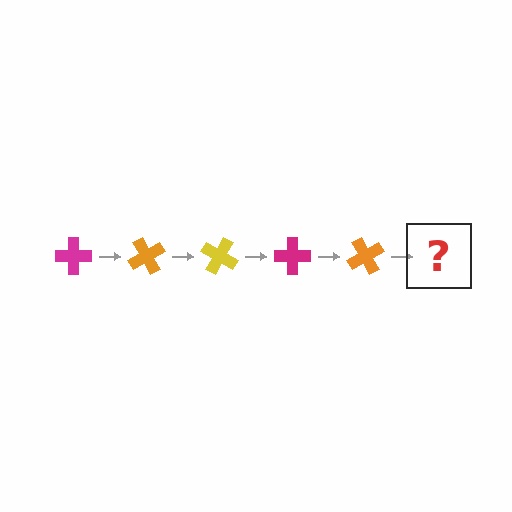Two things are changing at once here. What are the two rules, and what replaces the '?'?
The two rules are that it rotates 60 degrees each step and the color cycles through magenta, orange, and yellow. The '?' should be a yellow cross, rotated 300 degrees from the start.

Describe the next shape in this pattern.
It should be a yellow cross, rotated 300 degrees from the start.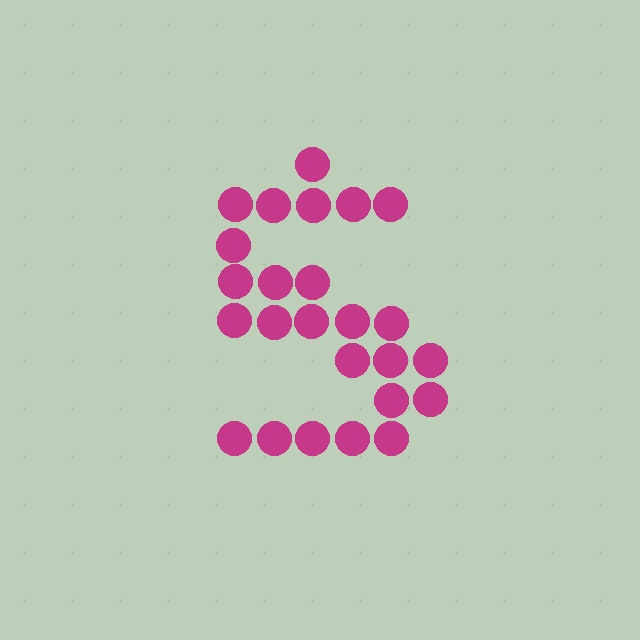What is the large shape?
The large shape is the letter S.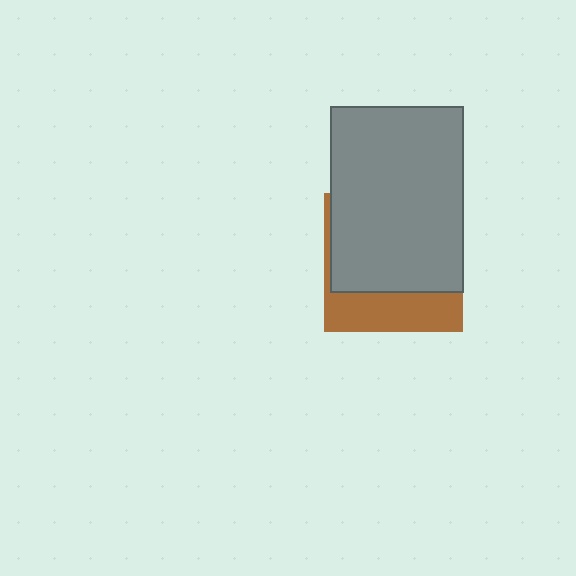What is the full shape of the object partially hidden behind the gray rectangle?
The partially hidden object is a brown square.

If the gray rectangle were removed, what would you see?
You would see the complete brown square.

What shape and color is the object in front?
The object in front is a gray rectangle.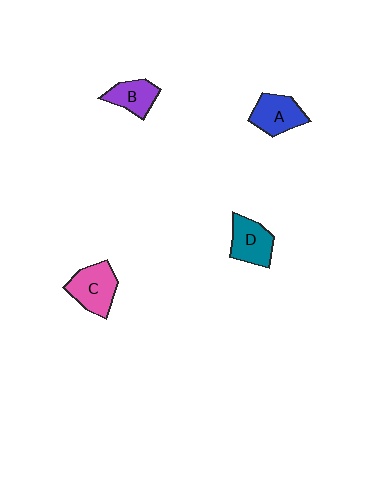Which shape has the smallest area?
Shape B (purple).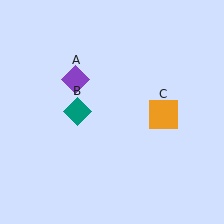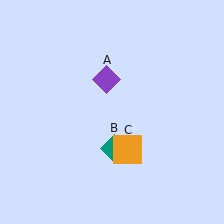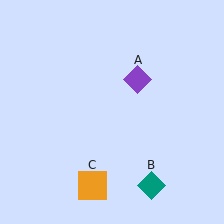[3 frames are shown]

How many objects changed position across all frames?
3 objects changed position: purple diamond (object A), teal diamond (object B), orange square (object C).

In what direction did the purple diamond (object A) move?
The purple diamond (object A) moved right.